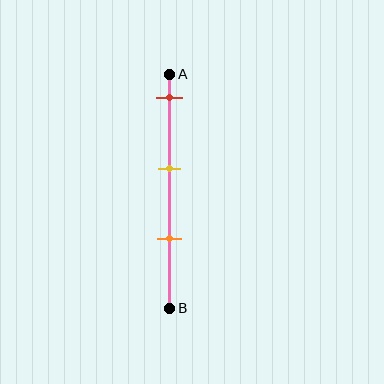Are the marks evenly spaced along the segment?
Yes, the marks are approximately evenly spaced.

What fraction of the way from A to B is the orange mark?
The orange mark is approximately 70% (0.7) of the way from A to B.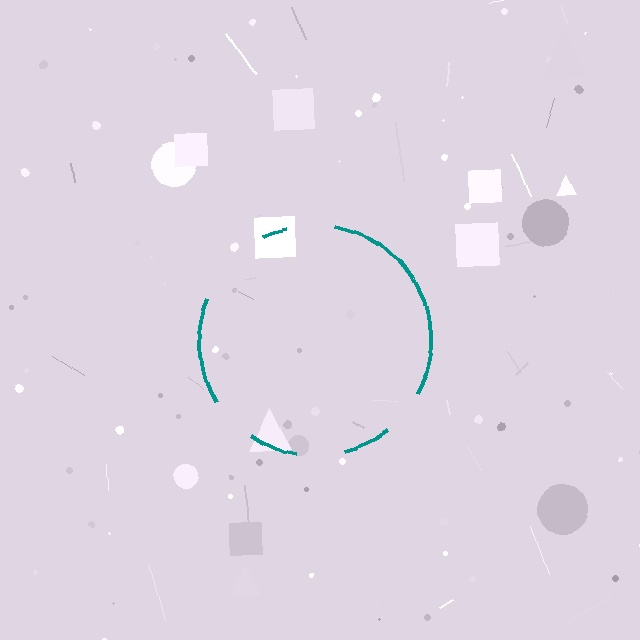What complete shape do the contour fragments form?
The contour fragments form a circle.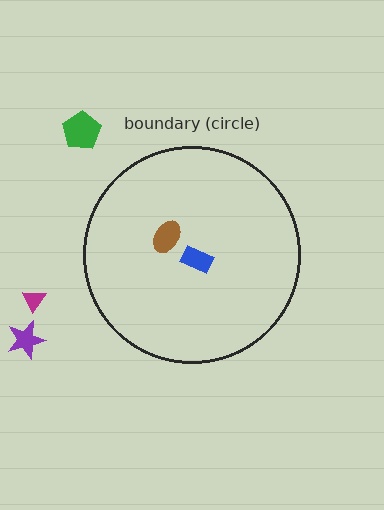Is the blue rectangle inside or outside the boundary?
Inside.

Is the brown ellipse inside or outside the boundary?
Inside.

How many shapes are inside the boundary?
2 inside, 3 outside.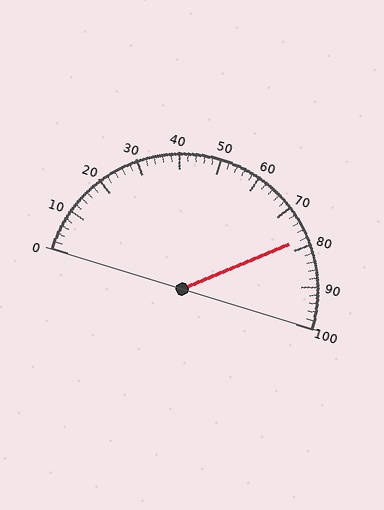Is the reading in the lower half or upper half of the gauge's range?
The reading is in the upper half of the range (0 to 100).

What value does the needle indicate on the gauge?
The needle indicates approximately 78.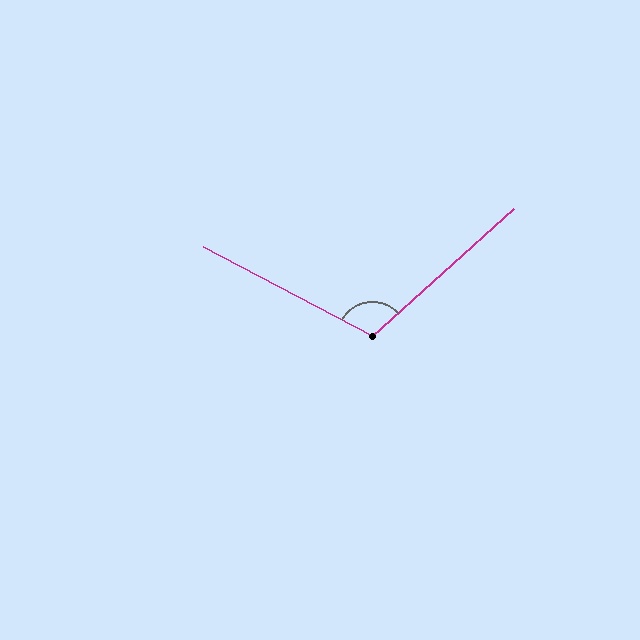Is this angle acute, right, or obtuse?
It is obtuse.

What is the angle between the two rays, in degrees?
Approximately 110 degrees.